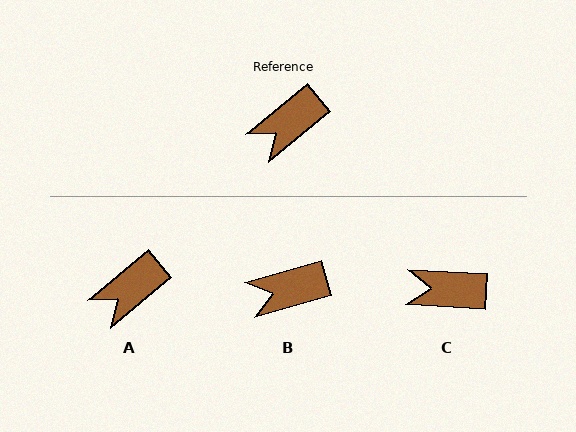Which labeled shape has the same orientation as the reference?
A.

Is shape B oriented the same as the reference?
No, it is off by about 23 degrees.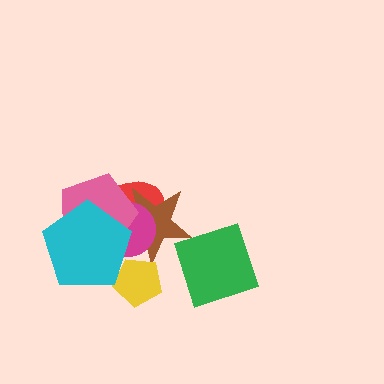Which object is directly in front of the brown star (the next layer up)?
The magenta circle is directly in front of the brown star.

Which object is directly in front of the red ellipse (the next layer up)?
The brown star is directly in front of the red ellipse.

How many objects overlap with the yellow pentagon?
1 object overlaps with the yellow pentagon.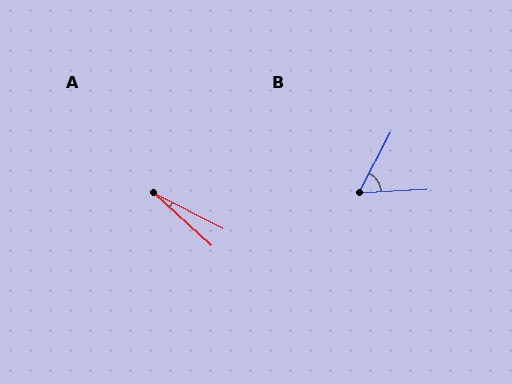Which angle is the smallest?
A, at approximately 15 degrees.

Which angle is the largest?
B, at approximately 59 degrees.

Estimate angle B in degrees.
Approximately 59 degrees.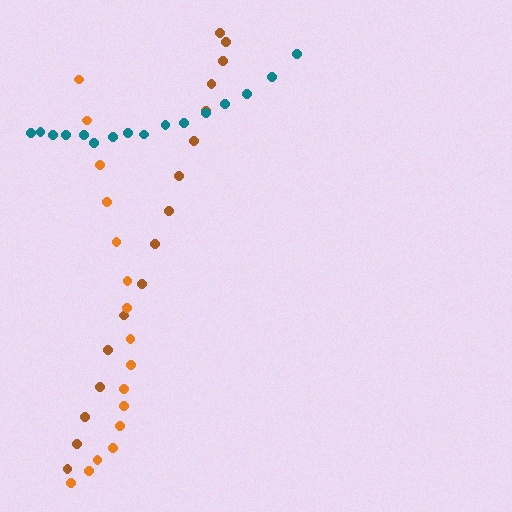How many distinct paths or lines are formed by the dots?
There are 3 distinct paths.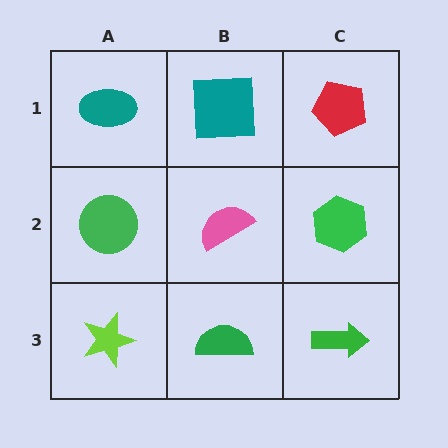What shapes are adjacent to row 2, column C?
A red pentagon (row 1, column C), a green arrow (row 3, column C), a pink semicircle (row 2, column B).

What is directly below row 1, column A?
A green circle.